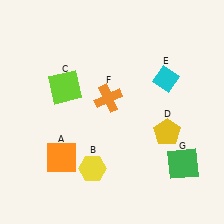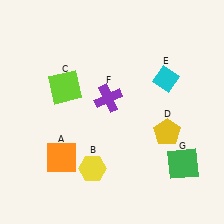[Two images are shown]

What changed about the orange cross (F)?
In Image 1, F is orange. In Image 2, it changed to purple.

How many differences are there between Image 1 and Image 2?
There is 1 difference between the two images.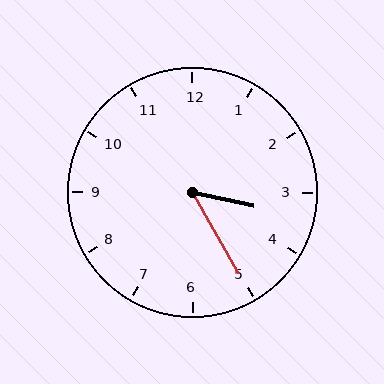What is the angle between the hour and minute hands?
Approximately 48 degrees.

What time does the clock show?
3:25.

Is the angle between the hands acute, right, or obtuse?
It is acute.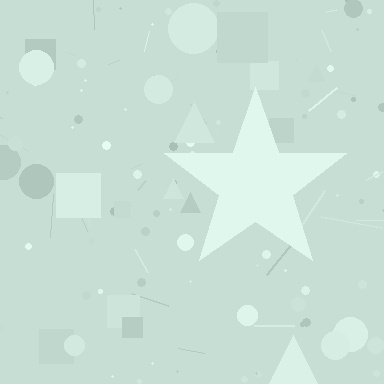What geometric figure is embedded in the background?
A star is embedded in the background.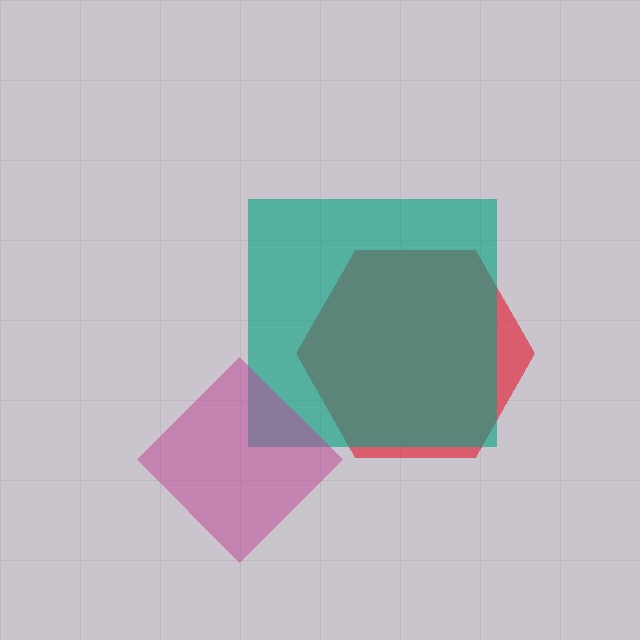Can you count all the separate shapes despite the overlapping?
Yes, there are 3 separate shapes.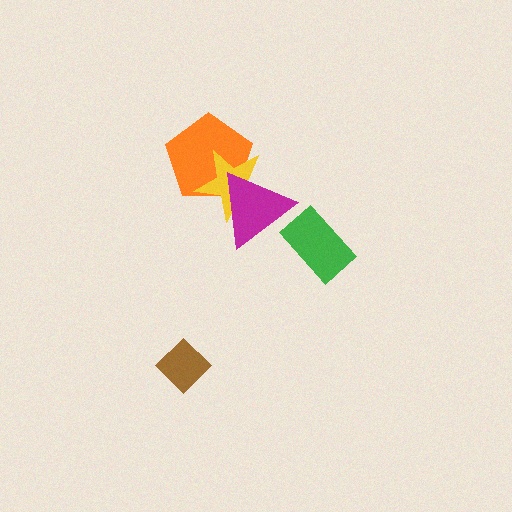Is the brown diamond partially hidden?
No, no other shape covers it.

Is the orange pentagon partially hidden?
Yes, it is partially covered by another shape.